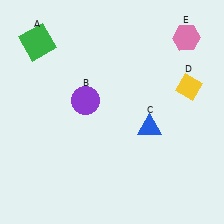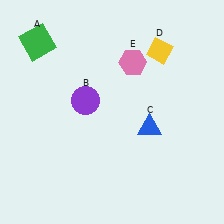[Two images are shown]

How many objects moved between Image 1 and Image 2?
2 objects moved between the two images.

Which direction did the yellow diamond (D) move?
The yellow diamond (D) moved up.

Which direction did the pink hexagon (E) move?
The pink hexagon (E) moved left.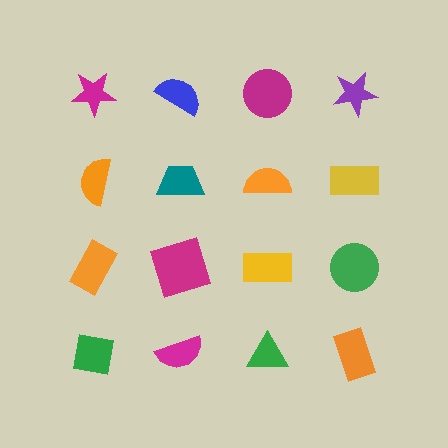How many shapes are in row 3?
4 shapes.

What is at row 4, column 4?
An orange rectangle.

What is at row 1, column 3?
A magenta circle.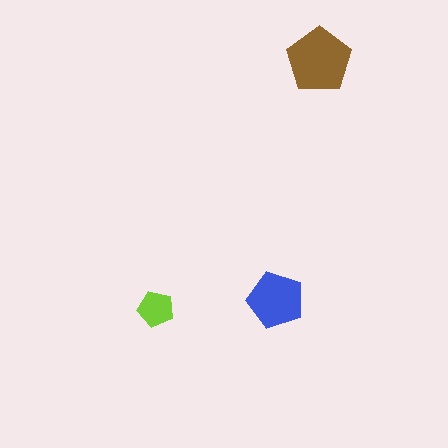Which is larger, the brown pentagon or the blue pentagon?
The brown one.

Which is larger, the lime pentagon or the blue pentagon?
The blue one.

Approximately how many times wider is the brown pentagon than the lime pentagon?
About 2 times wider.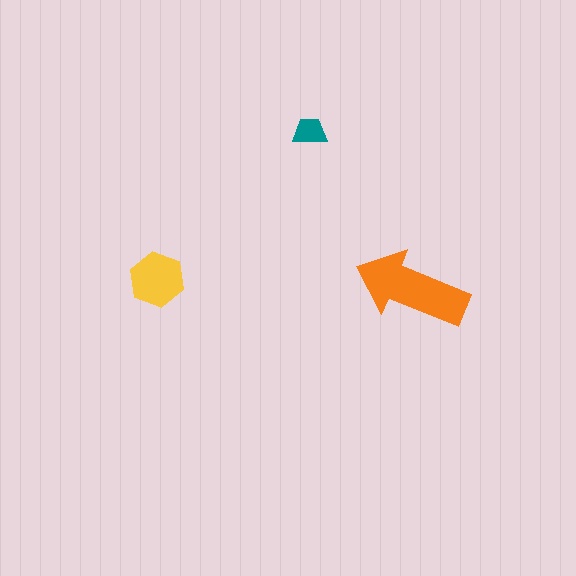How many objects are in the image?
There are 3 objects in the image.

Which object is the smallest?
The teal trapezoid.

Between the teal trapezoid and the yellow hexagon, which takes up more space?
The yellow hexagon.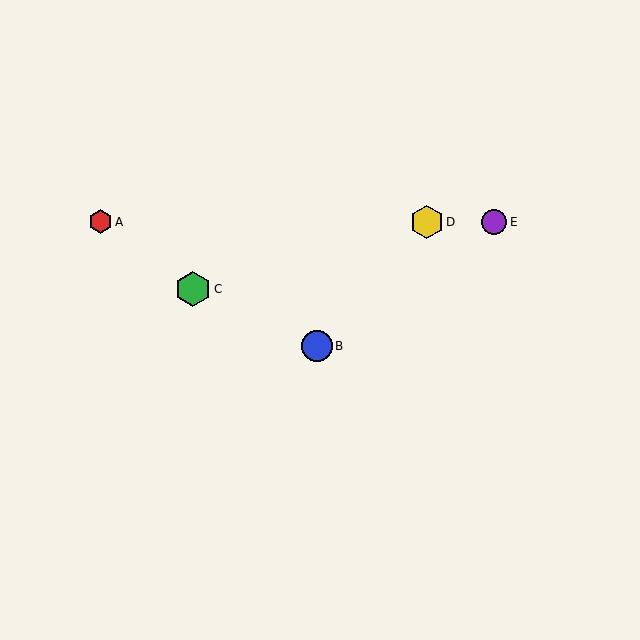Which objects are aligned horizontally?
Objects A, D, E are aligned horizontally.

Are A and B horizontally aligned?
No, A is at y≈222 and B is at y≈346.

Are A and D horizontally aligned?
Yes, both are at y≈222.